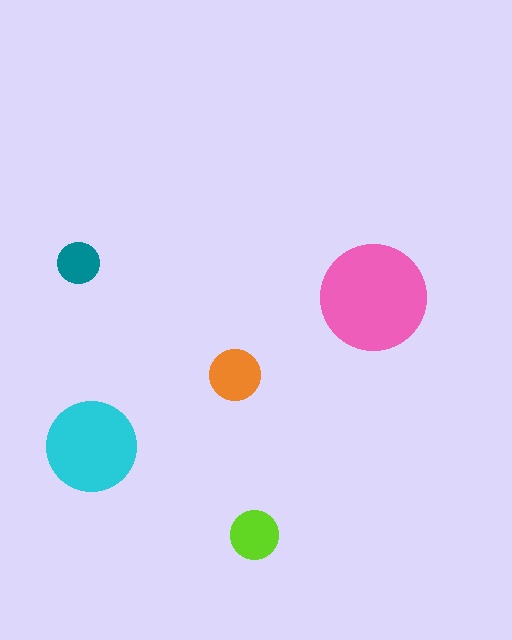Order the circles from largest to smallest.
the pink one, the cyan one, the orange one, the lime one, the teal one.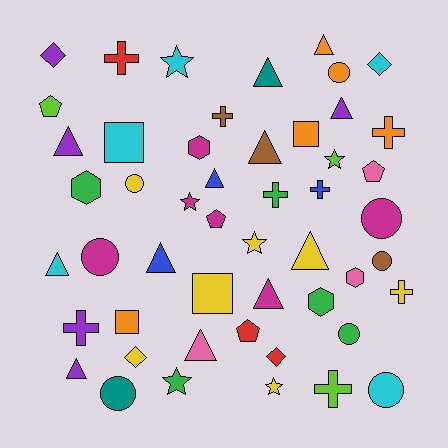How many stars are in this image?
There are 6 stars.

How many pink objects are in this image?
There are 3 pink objects.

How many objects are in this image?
There are 50 objects.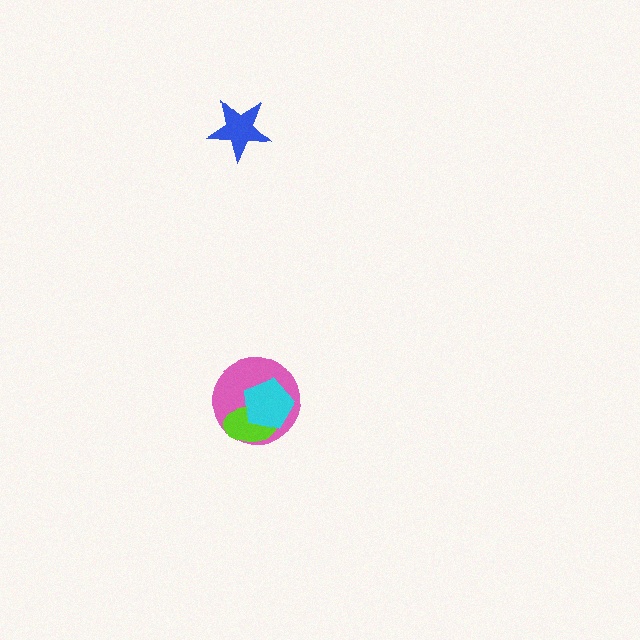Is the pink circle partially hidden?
Yes, it is partially covered by another shape.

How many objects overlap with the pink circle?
2 objects overlap with the pink circle.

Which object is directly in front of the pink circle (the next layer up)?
The lime ellipse is directly in front of the pink circle.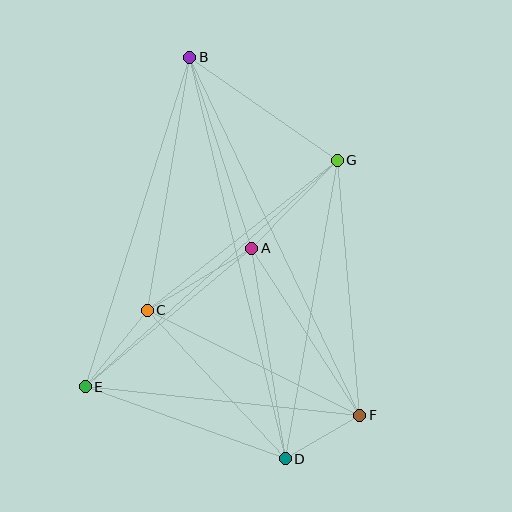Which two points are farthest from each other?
Points B and D are farthest from each other.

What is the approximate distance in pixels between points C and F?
The distance between C and F is approximately 237 pixels.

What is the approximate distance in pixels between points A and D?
The distance between A and D is approximately 213 pixels.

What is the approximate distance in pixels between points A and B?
The distance between A and B is approximately 201 pixels.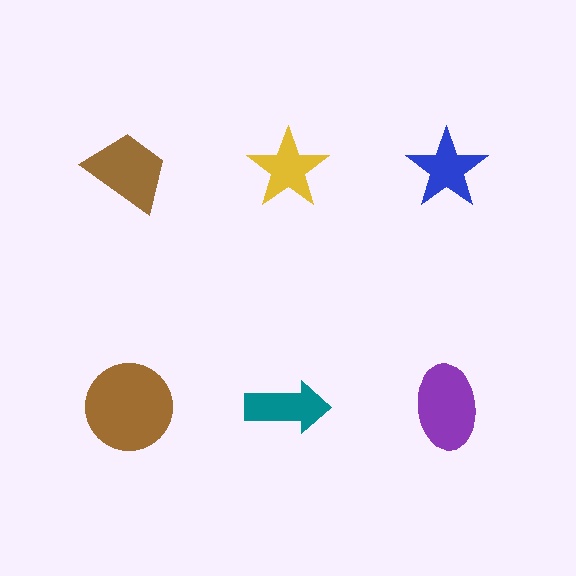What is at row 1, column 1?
A brown trapezoid.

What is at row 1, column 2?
A yellow star.